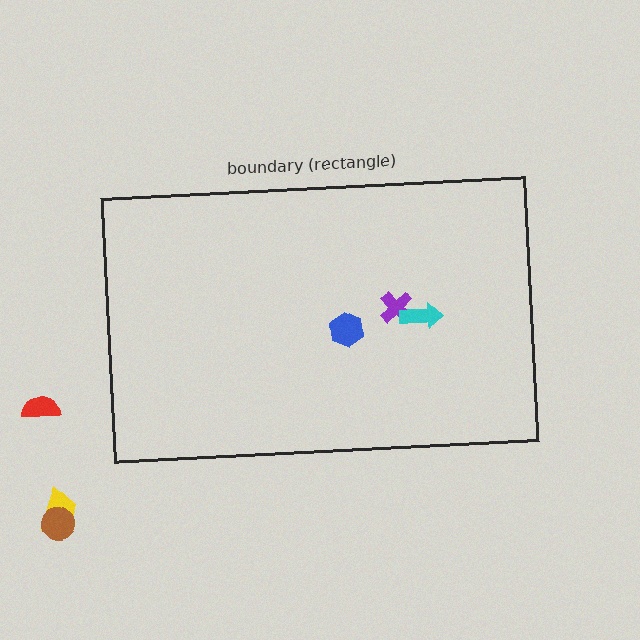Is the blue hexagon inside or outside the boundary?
Inside.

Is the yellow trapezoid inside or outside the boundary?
Outside.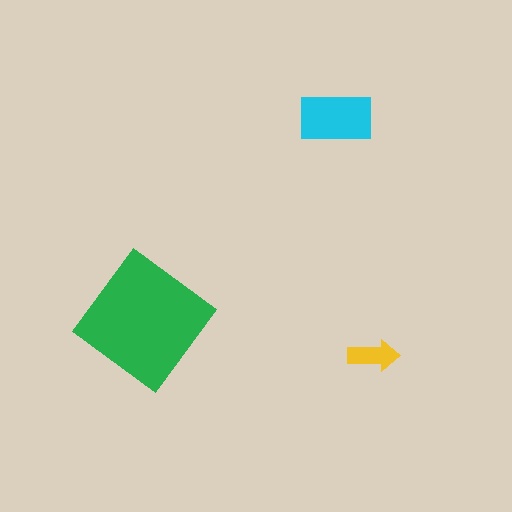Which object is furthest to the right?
The yellow arrow is rightmost.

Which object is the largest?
The green diamond.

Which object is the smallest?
The yellow arrow.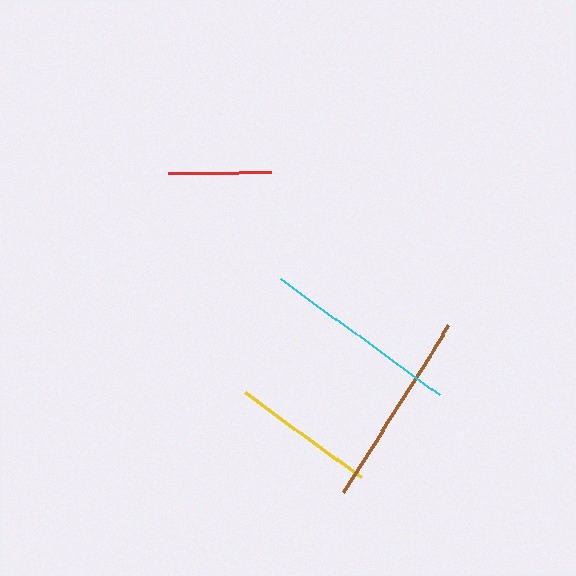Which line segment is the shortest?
The red line is the shortest at approximately 103 pixels.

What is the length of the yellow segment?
The yellow segment is approximately 144 pixels long.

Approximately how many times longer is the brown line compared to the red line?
The brown line is approximately 1.9 times the length of the red line.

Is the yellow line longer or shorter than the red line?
The yellow line is longer than the red line.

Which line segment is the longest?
The cyan line is the longest at approximately 198 pixels.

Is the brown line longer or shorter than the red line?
The brown line is longer than the red line.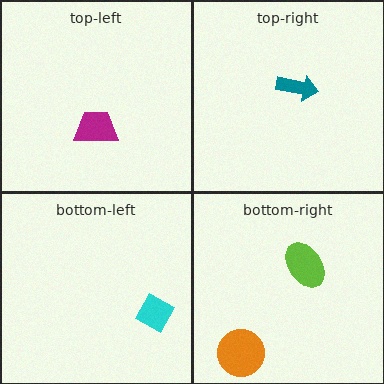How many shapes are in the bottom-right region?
2.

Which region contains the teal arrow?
The top-right region.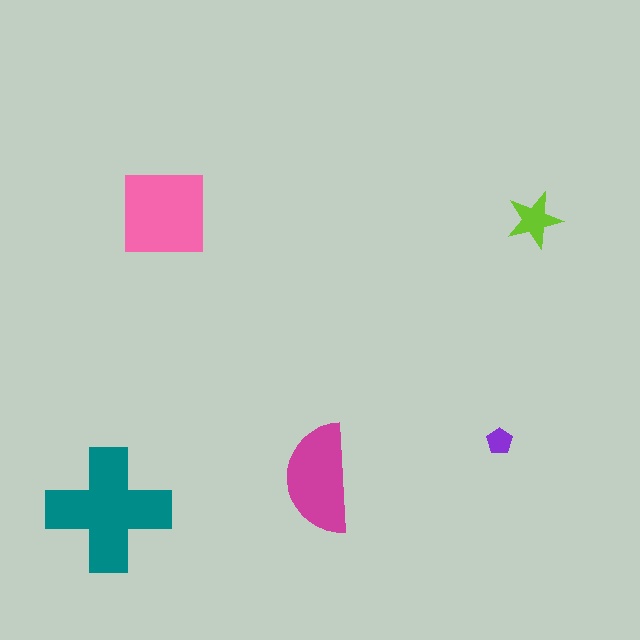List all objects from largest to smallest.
The teal cross, the pink square, the magenta semicircle, the lime star, the purple pentagon.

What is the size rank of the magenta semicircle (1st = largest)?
3rd.